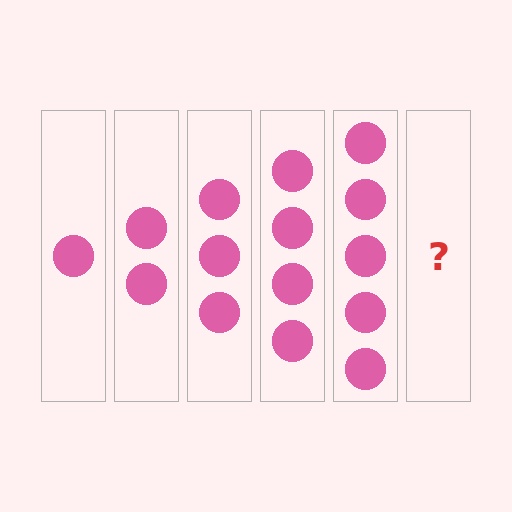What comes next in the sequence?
The next element should be 6 circles.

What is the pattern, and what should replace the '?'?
The pattern is that each step adds one more circle. The '?' should be 6 circles.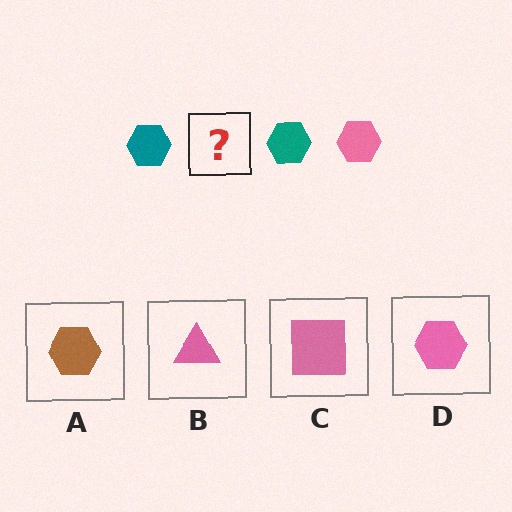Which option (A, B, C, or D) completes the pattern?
D.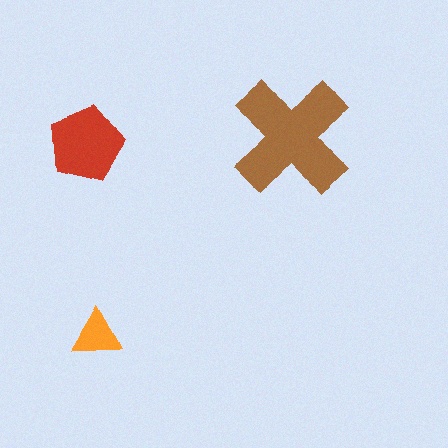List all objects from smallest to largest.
The orange triangle, the red pentagon, the brown cross.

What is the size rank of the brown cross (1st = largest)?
1st.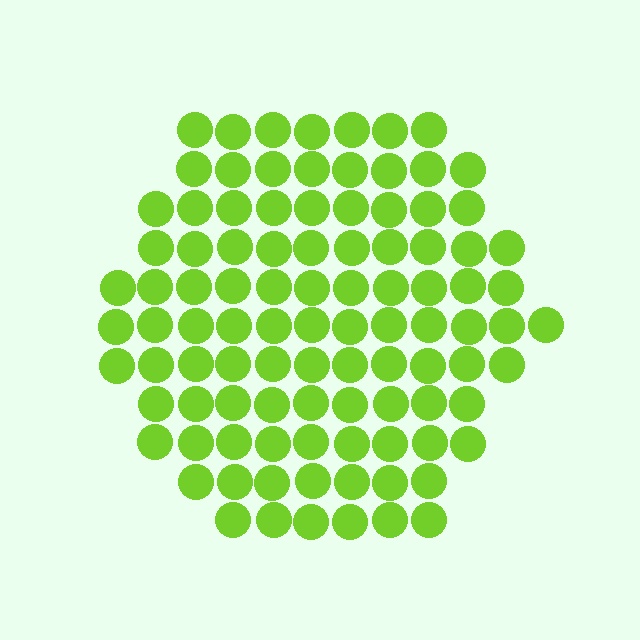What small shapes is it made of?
It is made of small circles.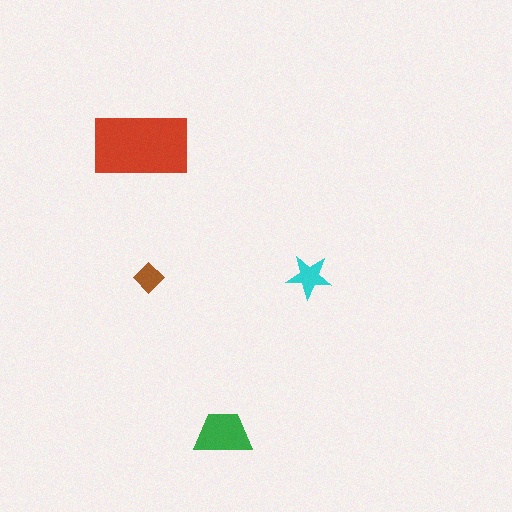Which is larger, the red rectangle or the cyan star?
The red rectangle.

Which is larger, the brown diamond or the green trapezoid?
The green trapezoid.